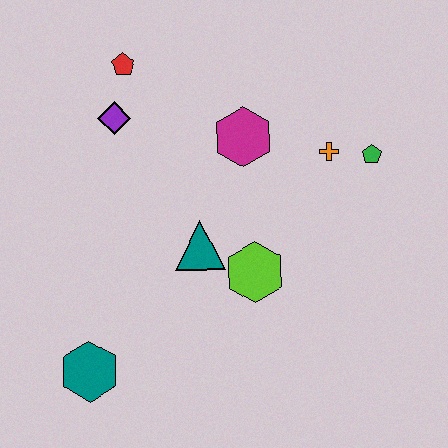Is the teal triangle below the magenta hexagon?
Yes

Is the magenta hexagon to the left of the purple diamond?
No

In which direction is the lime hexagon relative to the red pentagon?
The lime hexagon is below the red pentagon.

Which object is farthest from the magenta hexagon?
The teal hexagon is farthest from the magenta hexagon.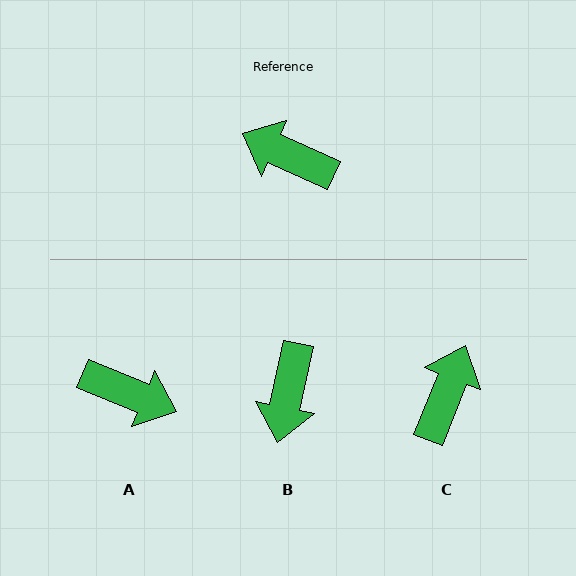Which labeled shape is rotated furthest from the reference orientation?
A, about 178 degrees away.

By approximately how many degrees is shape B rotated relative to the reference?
Approximately 102 degrees counter-clockwise.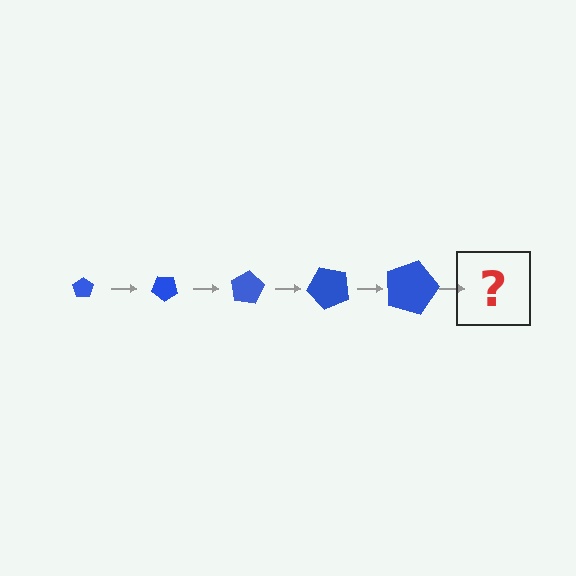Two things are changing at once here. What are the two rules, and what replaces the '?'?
The two rules are that the pentagon grows larger each step and it rotates 40 degrees each step. The '?' should be a pentagon, larger than the previous one and rotated 200 degrees from the start.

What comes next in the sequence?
The next element should be a pentagon, larger than the previous one and rotated 200 degrees from the start.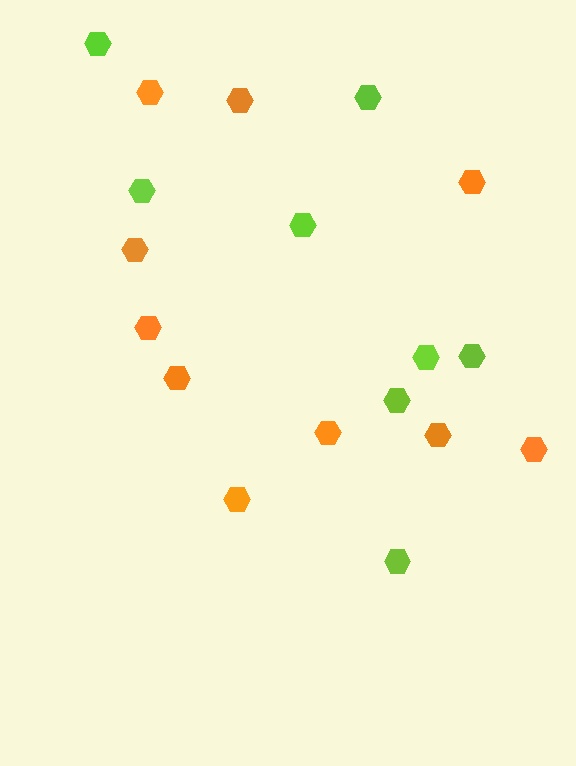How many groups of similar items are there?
There are 2 groups: one group of orange hexagons (10) and one group of lime hexagons (8).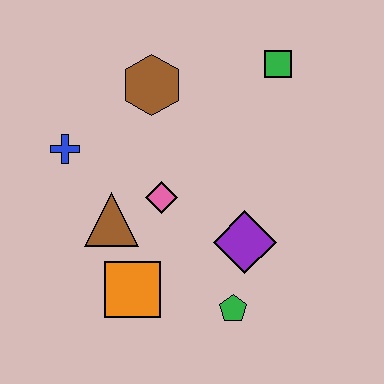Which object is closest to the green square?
The brown hexagon is closest to the green square.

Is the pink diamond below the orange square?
No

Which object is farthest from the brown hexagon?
The green pentagon is farthest from the brown hexagon.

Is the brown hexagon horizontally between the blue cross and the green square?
Yes